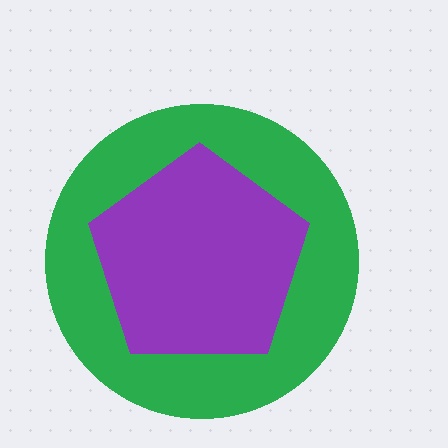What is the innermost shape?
The purple pentagon.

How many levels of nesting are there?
2.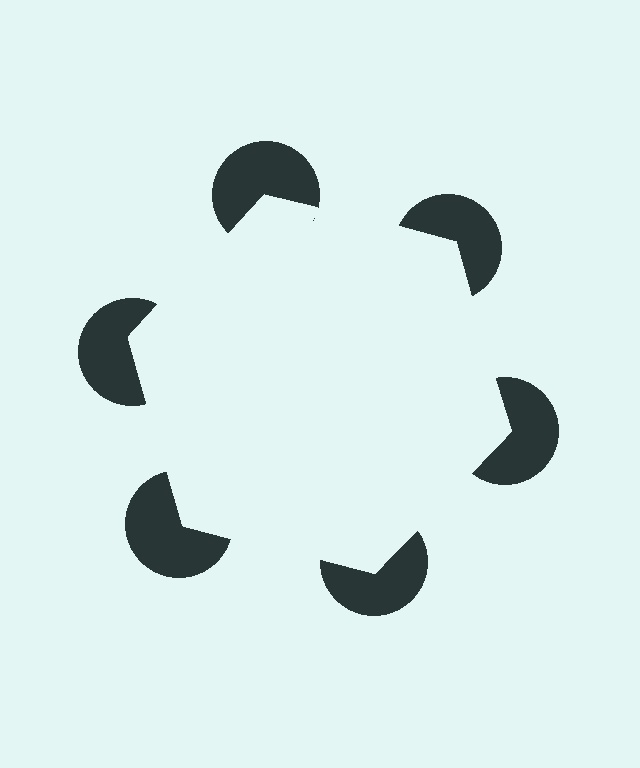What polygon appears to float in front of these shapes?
An illusory hexagon — its edges are inferred from the aligned wedge cuts in the pac-man discs, not physically drawn.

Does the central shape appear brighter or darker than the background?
It typically appears slightly brighter than the background, even though no actual brightness change is drawn.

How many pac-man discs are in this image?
There are 6 — one at each vertex of the illusory hexagon.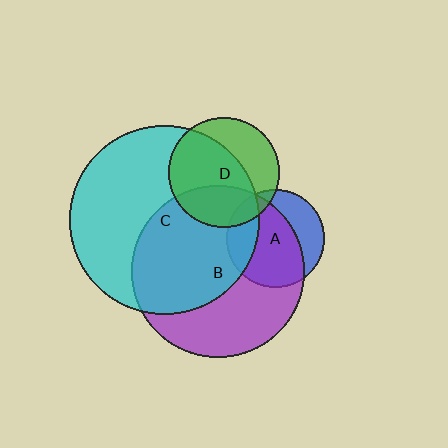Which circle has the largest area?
Circle C (cyan).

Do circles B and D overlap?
Yes.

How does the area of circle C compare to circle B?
Approximately 1.2 times.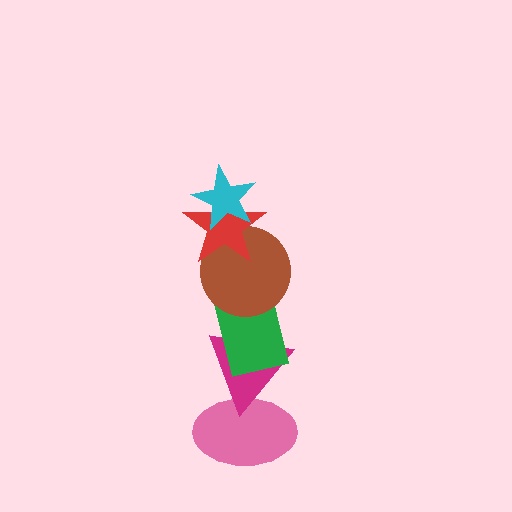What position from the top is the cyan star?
The cyan star is 1st from the top.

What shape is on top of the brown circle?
The red star is on top of the brown circle.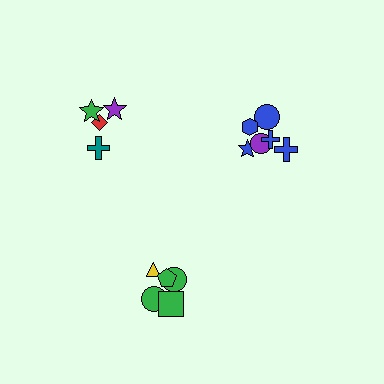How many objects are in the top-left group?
There are 4 objects.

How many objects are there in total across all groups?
There are 15 objects.